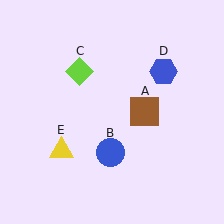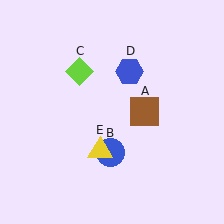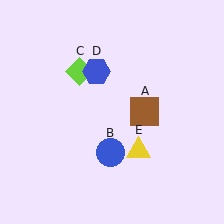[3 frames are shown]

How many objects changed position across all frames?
2 objects changed position: blue hexagon (object D), yellow triangle (object E).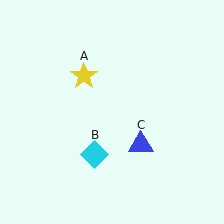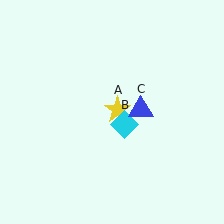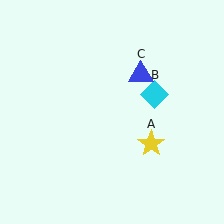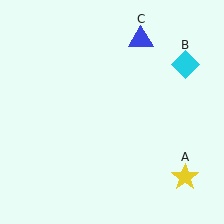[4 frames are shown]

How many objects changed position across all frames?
3 objects changed position: yellow star (object A), cyan diamond (object B), blue triangle (object C).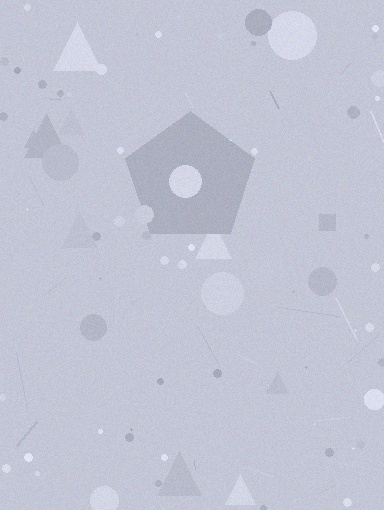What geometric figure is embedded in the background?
A pentagon is embedded in the background.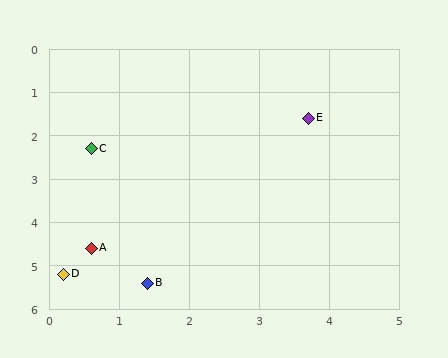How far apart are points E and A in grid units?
Points E and A are about 4.3 grid units apart.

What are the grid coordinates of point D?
Point D is at approximately (0.2, 5.2).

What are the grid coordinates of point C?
Point C is at approximately (0.6, 2.3).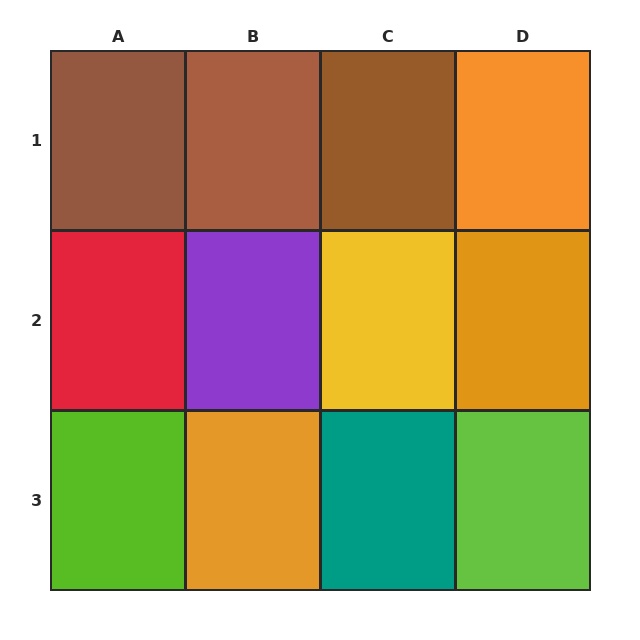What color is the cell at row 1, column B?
Brown.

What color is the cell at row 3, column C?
Teal.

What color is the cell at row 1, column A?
Brown.